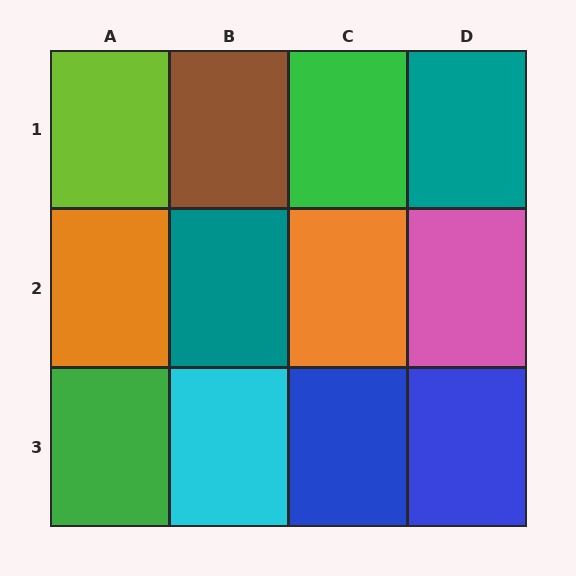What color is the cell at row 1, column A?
Lime.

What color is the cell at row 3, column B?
Cyan.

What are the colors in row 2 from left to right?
Orange, teal, orange, pink.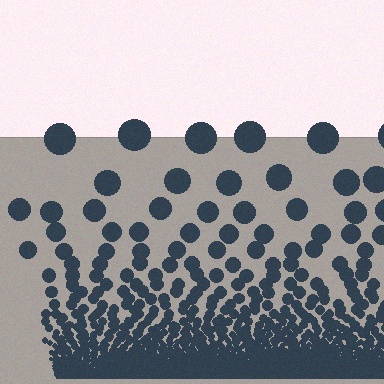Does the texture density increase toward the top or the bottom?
Density increases toward the bottom.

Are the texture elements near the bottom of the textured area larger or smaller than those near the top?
Smaller. The gradient is inverted — elements near the bottom are smaller and denser.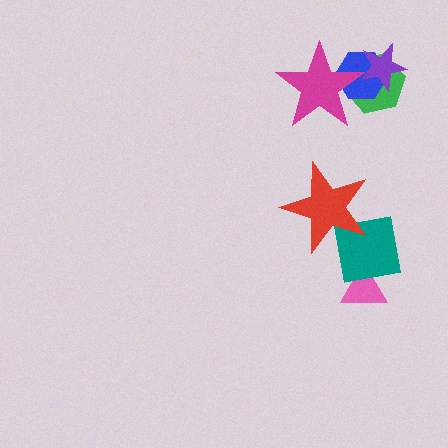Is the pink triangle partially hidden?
Yes, it is partially covered by another shape.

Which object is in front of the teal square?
The red star is in front of the teal square.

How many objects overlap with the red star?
1 object overlaps with the red star.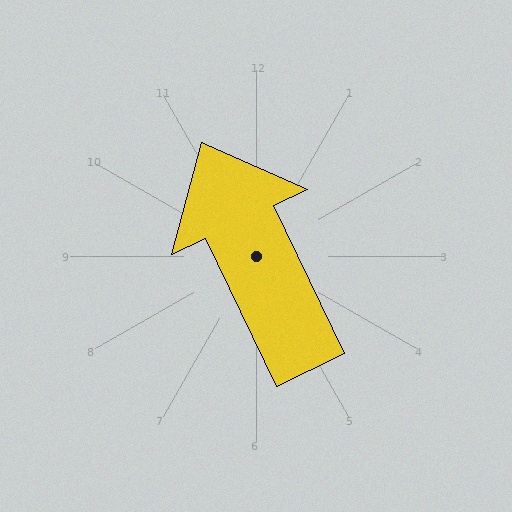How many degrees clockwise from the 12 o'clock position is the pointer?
Approximately 334 degrees.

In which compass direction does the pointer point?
Northwest.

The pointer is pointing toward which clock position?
Roughly 11 o'clock.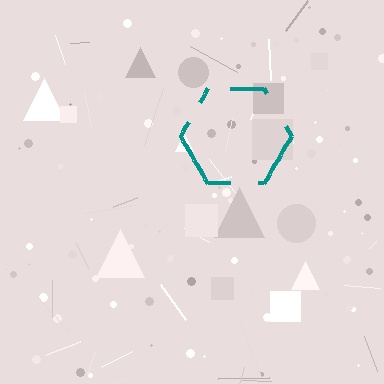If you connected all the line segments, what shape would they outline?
They would outline a hexagon.